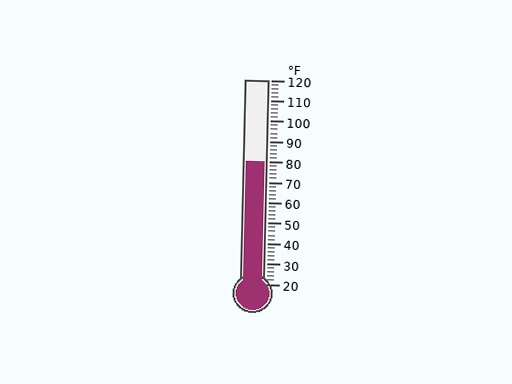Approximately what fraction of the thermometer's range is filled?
The thermometer is filled to approximately 60% of its range.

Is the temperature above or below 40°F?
The temperature is above 40°F.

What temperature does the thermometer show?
The thermometer shows approximately 80°F.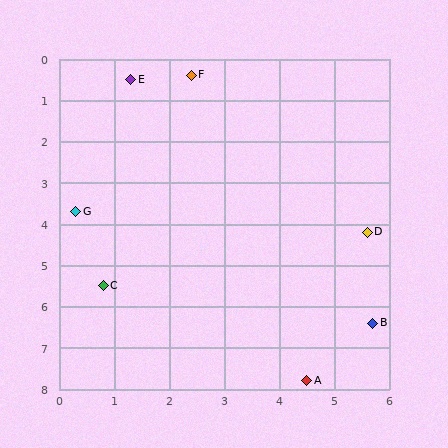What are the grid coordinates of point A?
Point A is at approximately (4.5, 7.8).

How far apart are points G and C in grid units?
Points G and C are about 1.9 grid units apart.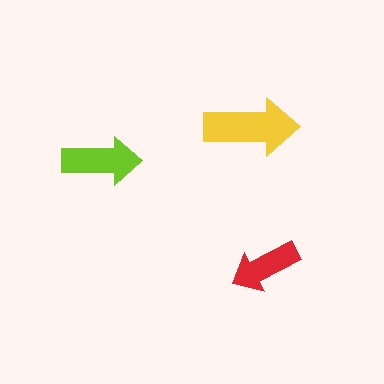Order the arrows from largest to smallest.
the yellow one, the lime one, the red one.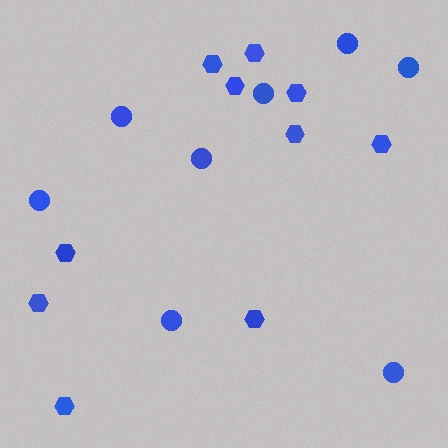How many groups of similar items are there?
There are 2 groups: one group of hexagons (10) and one group of circles (8).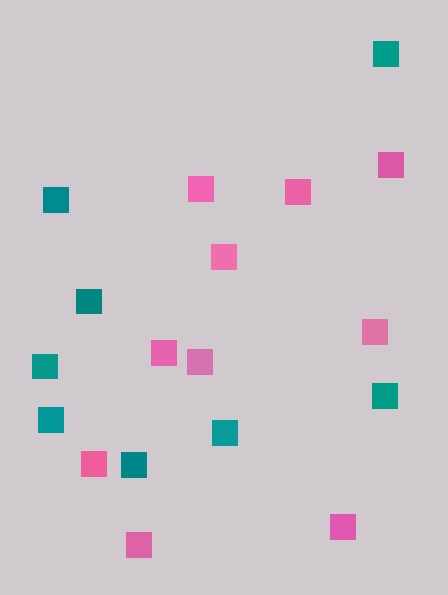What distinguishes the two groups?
There are 2 groups: one group of pink squares (10) and one group of teal squares (8).